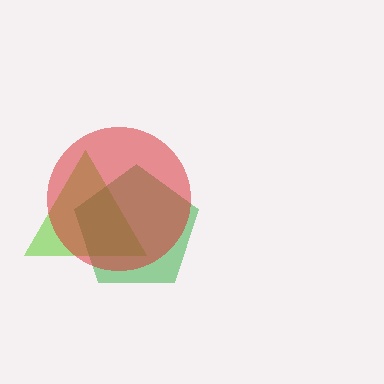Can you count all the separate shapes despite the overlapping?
Yes, there are 3 separate shapes.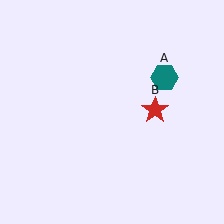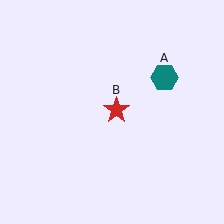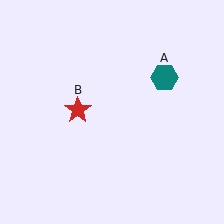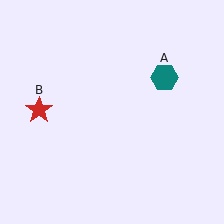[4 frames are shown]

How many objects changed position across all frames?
1 object changed position: red star (object B).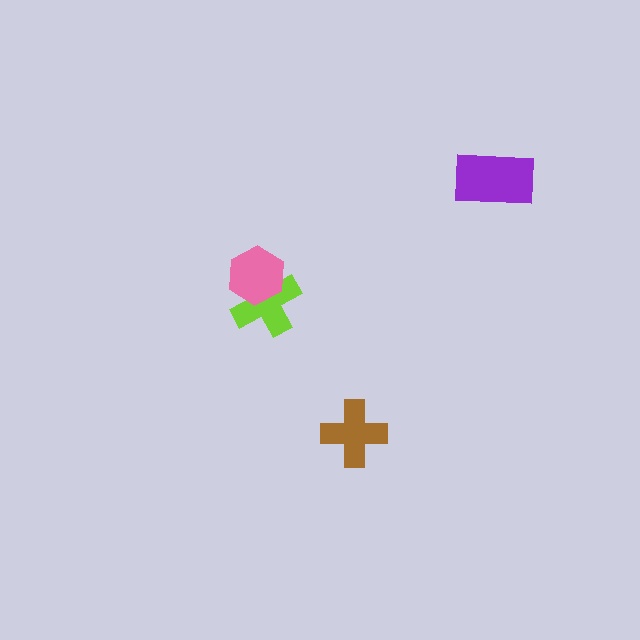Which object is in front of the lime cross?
The pink hexagon is in front of the lime cross.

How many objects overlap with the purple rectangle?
0 objects overlap with the purple rectangle.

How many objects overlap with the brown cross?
0 objects overlap with the brown cross.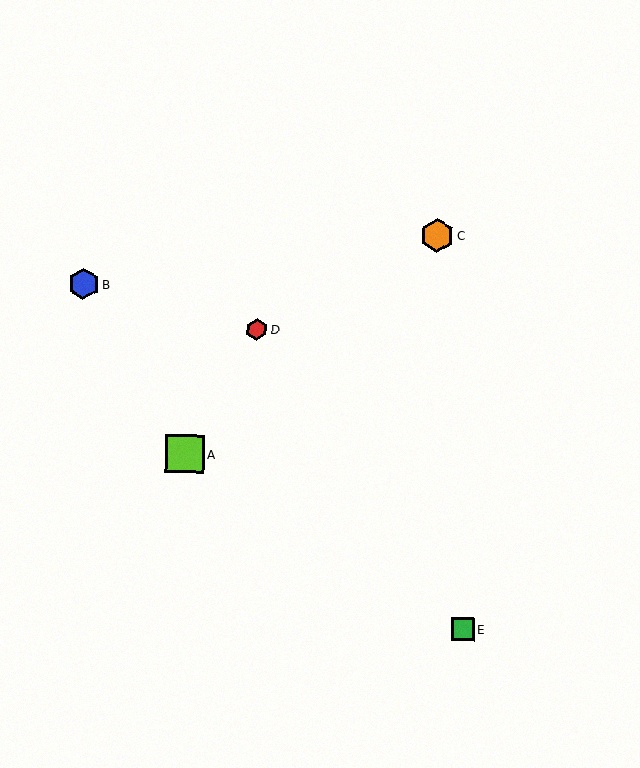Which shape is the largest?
The lime square (labeled A) is the largest.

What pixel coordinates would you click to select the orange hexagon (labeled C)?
Click at (437, 236) to select the orange hexagon C.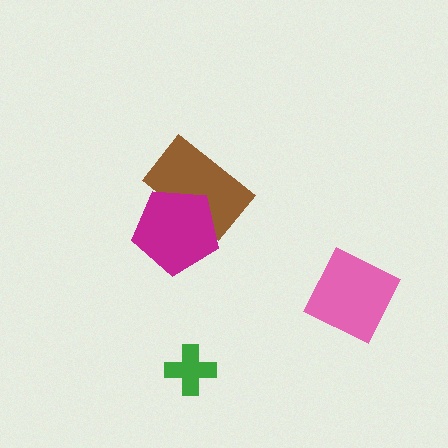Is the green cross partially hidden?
No, no other shape covers it.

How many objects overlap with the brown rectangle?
1 object overlaps with the brown rectangle.